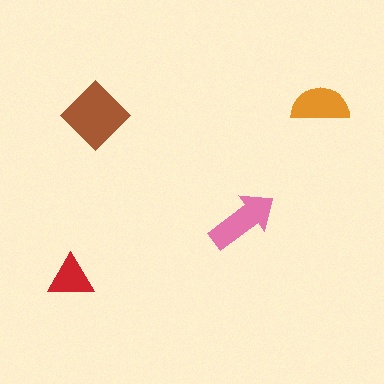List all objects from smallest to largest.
The red triangle, the orange semicircle, the pink arrow, the brown diamond.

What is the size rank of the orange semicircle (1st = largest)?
3rd.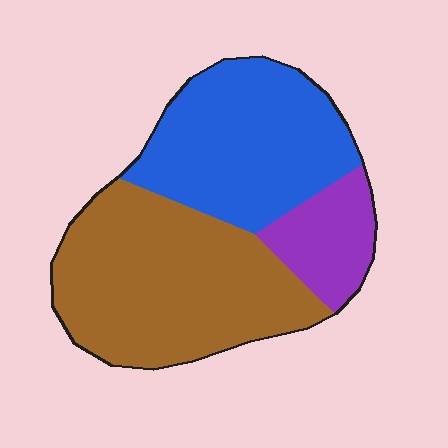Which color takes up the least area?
Purple, at roughly 15%.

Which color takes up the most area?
Brown, at roughly 50%.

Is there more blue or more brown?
Brown.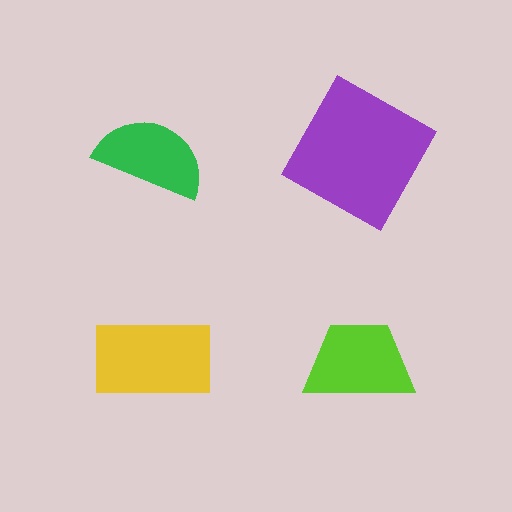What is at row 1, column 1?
A green semicircle.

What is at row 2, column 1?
A yellow rectangle.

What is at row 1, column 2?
A purple square.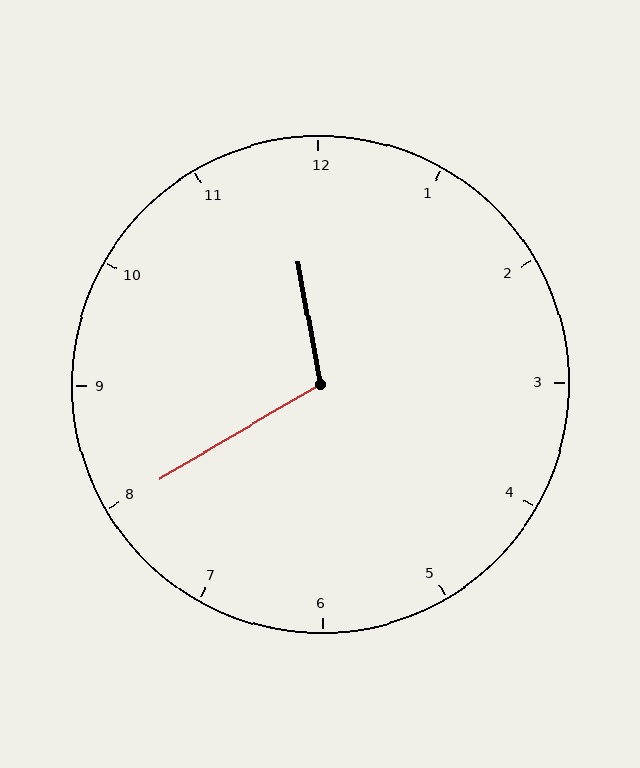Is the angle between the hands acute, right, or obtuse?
It is obtuse.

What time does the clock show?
11:40.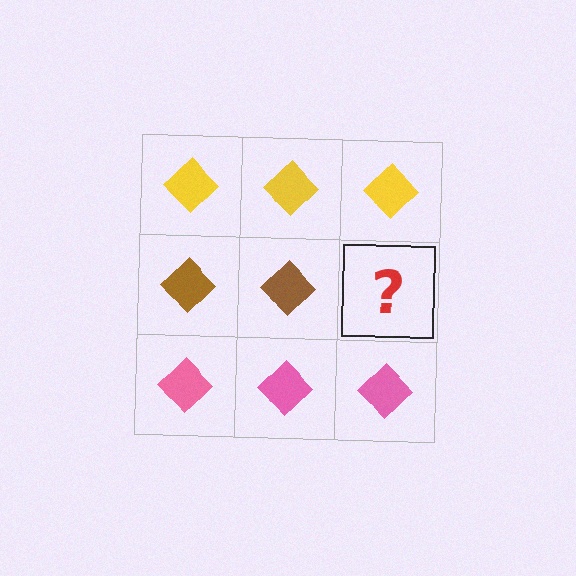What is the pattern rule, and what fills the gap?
The rule is that each row has a consistent color. The gap should be filled with a brown diamond.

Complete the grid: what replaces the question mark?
The question mark should be replaced with a brown diamond.